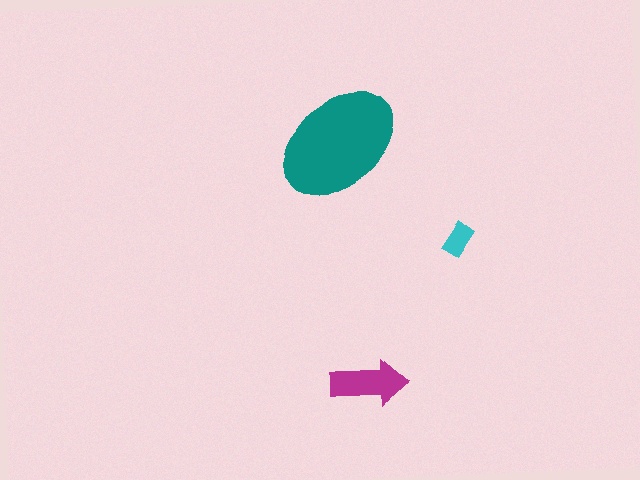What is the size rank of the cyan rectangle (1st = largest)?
3rd.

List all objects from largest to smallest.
The teal ellipse, the magenta arrow, the cyan rectangle.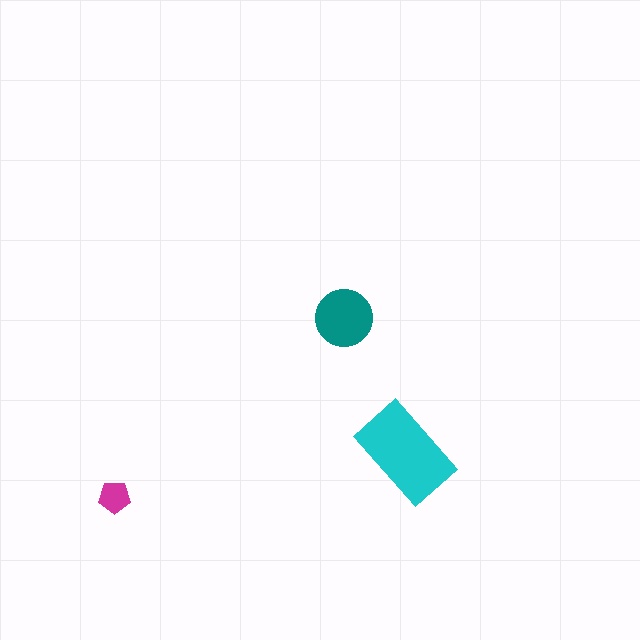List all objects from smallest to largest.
The magenta pentagon, the teal circle, the cyan rectangle.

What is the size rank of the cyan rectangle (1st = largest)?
1st.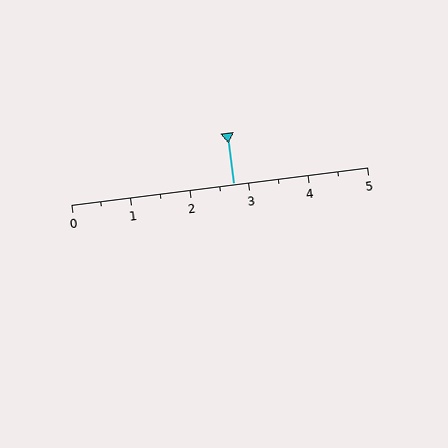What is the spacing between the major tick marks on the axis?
The major ticks are spaced 1 apart.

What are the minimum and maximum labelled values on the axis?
The axis runs from 0 to 5.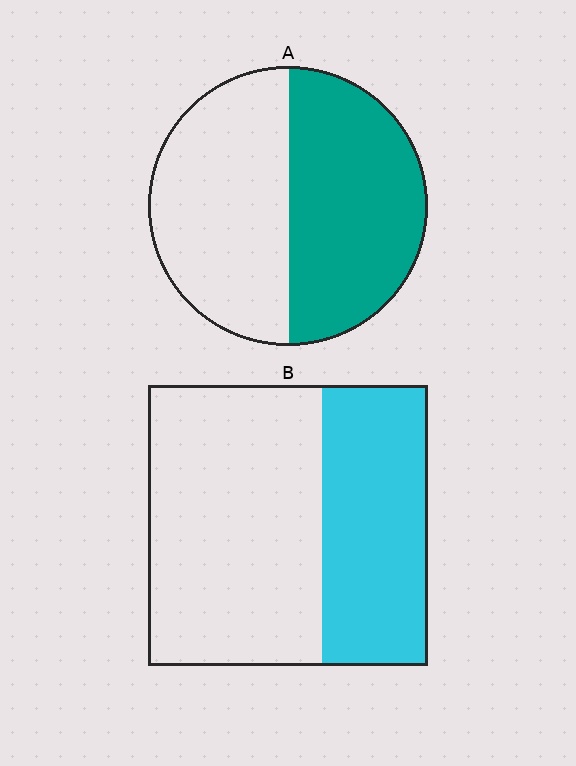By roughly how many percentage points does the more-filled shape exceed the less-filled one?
By roughly 10 percentage points (A over B).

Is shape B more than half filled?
No.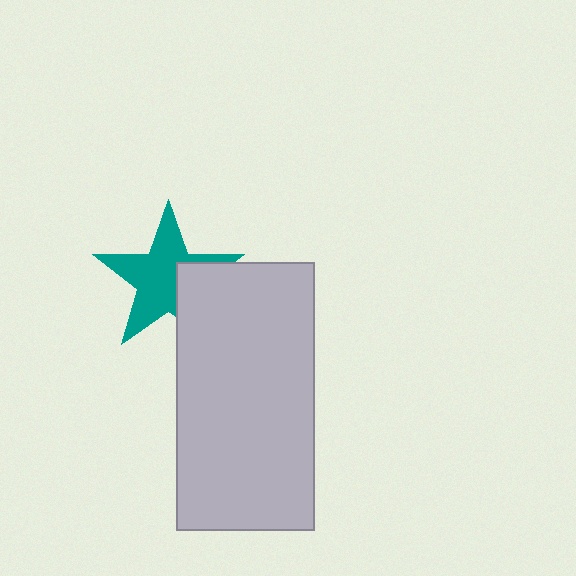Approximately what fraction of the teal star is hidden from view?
Roughly 31% of the teal star is hidden behind the light gray rectangle.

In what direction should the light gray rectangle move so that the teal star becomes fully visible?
The light gray rectangle should move toward the lower-right. That is the shortest direction to clear the overlap and leave the teal star fully visible.